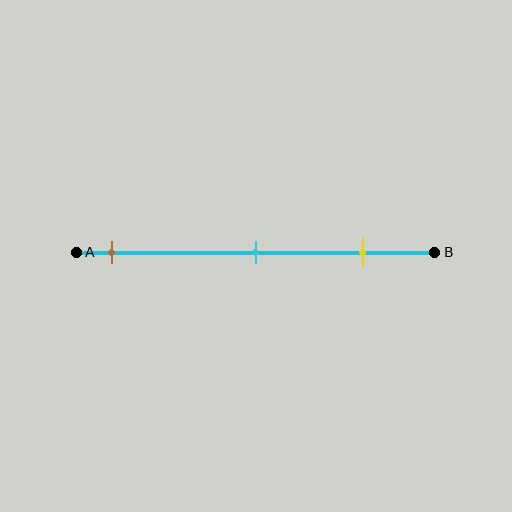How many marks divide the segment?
There are 3 marks dividing the segment.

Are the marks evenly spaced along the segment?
Yes, the marks are approximately evenly spaced.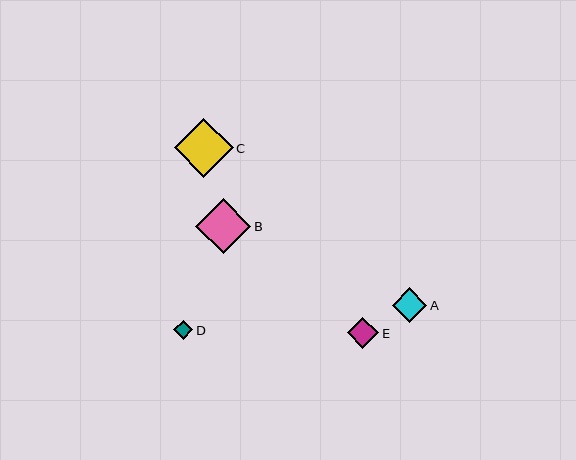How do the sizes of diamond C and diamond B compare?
Diamond C and diamond B are approximately the same size.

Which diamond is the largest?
Diamond C is the largest with a size of approximately 59 pixels.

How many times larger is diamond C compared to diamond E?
Diamond C is approximately 1.9 times the size of diamond E.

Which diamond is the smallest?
Diamond D is the smallest with a size of approximately 19 pixels.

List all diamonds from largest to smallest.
From largest to smallest: C, B, A, E, D.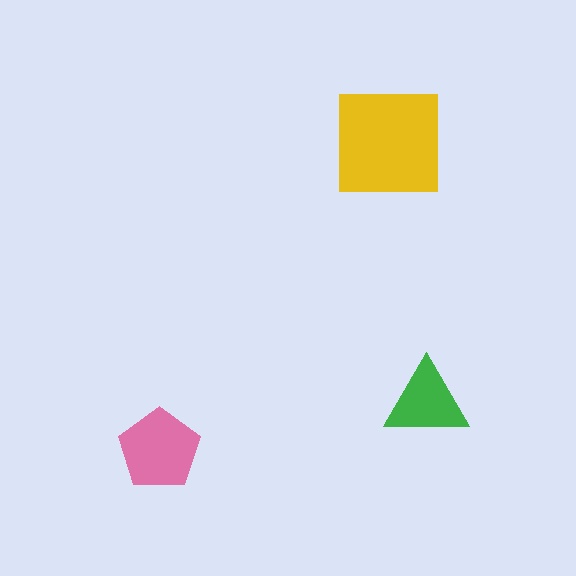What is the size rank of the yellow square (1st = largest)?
1st.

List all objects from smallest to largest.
The green triangle, the pink pentagon, the yellow square.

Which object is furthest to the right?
The green triangle is rightmost.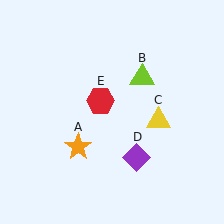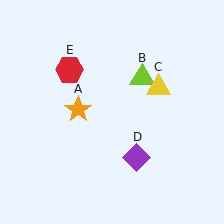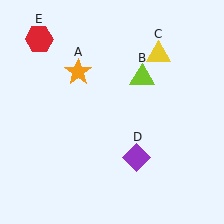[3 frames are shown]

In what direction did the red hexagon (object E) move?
The red hexagon (object E) moved up and to the left.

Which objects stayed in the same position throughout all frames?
Lime triangle (object B) and purple diamond (object D) remained stationary.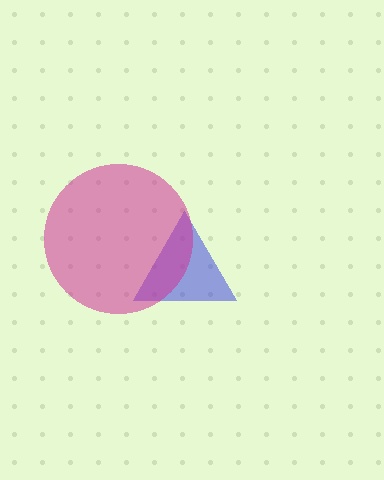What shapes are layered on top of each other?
The layered shapes are: a blue triangle, a magenta circle.